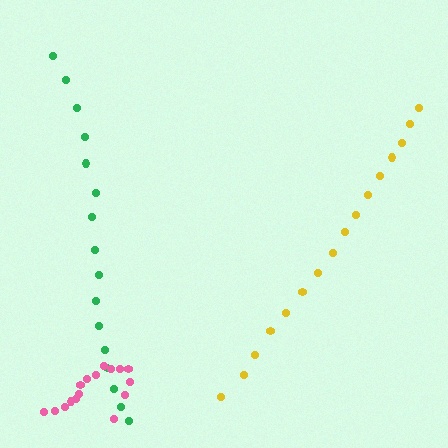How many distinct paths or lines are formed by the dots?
There are 3 distinct paths.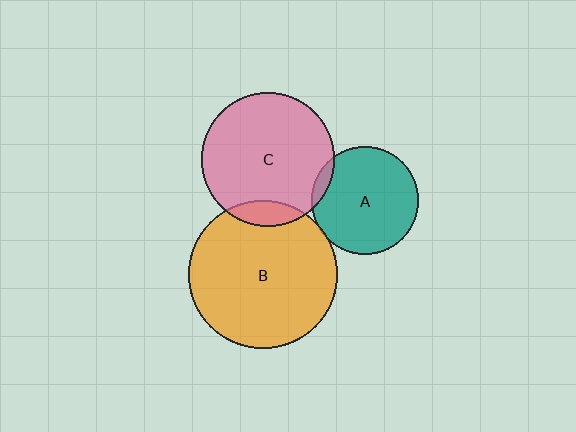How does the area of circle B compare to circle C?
Approximately 1.2 times.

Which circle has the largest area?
Circle B (orange).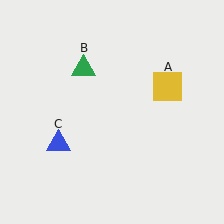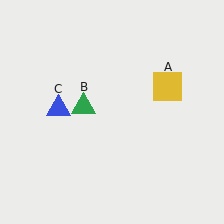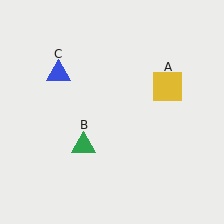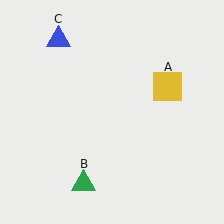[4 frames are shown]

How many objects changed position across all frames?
2 objects changed position: green triangle (object B), blue triangle (object C).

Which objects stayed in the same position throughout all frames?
Yellow square (object A) remained stationary.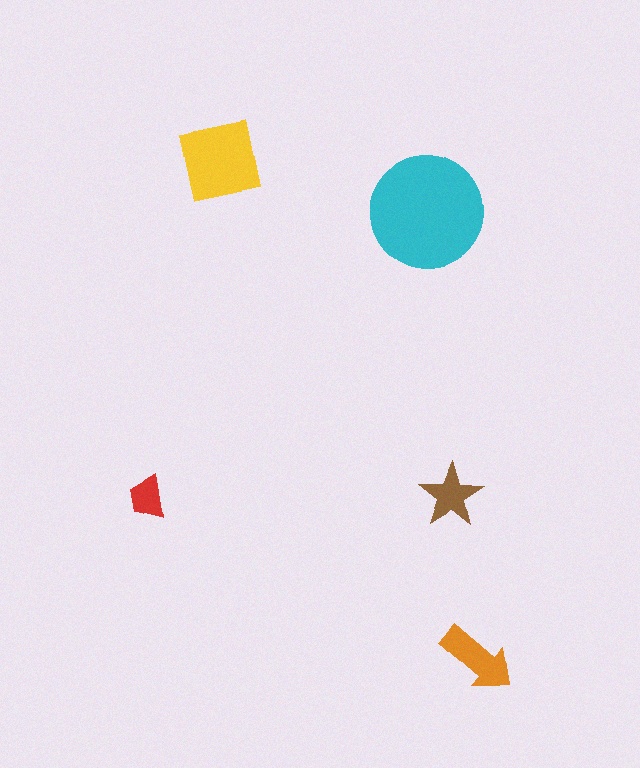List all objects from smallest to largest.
The red trapezoid, the brown star, the orange arrow, the yellow square, the cyan circle.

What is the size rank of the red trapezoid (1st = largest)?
5th.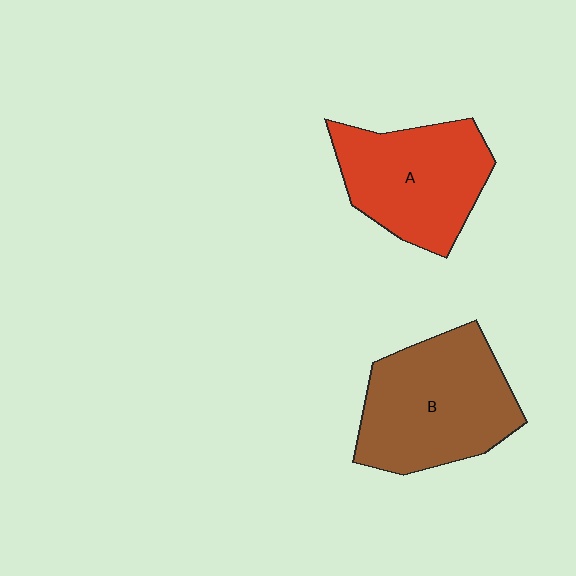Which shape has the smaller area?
Shape A (red).